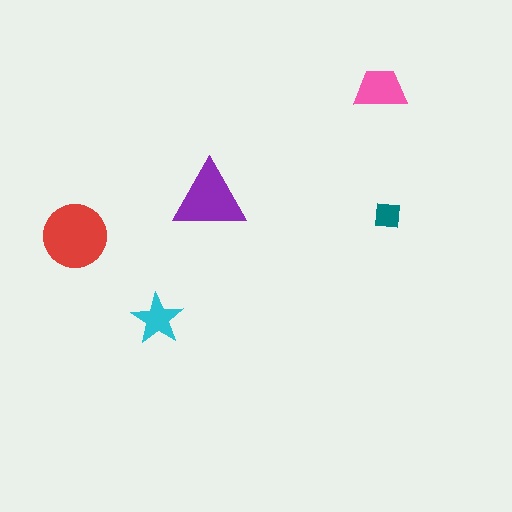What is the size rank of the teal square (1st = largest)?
5th.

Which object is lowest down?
The cyan star is bottommost.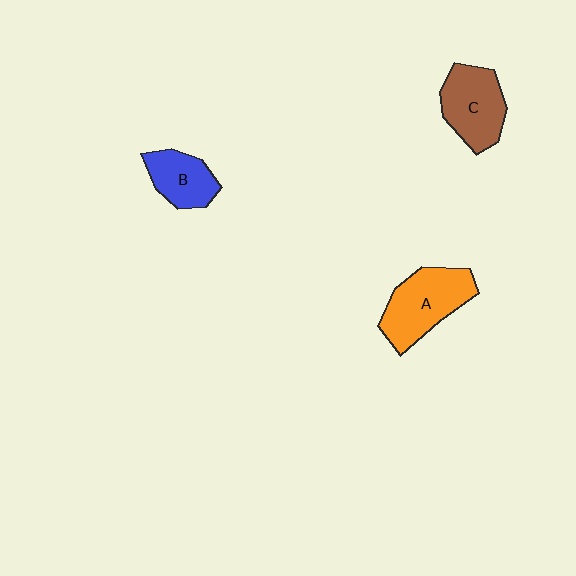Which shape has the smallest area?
Shape B (blue).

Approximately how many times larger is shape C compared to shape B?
Approximately 1.4 times.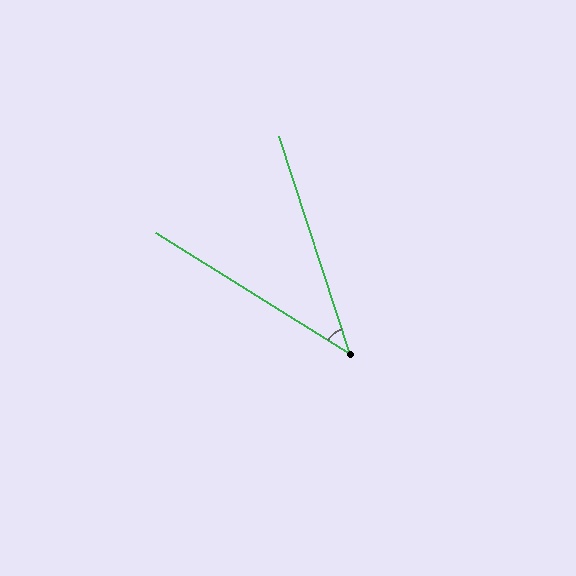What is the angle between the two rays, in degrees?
Approximately 40 degrees.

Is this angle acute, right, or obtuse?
It is acute.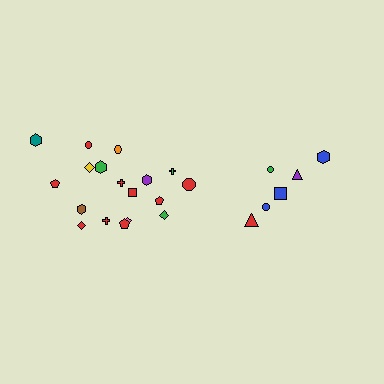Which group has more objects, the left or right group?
The left group.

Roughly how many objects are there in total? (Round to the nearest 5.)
Roughly 25 objects in total.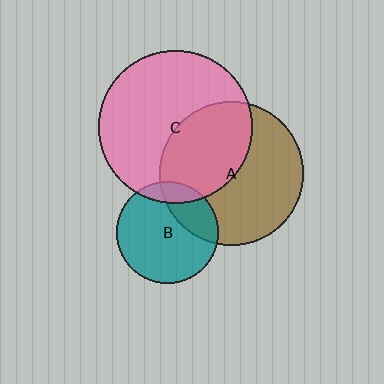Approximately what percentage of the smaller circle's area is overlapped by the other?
Approximately 25%.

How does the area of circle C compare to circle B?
Approximately 2.3 times.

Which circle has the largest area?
Circle C (pink).